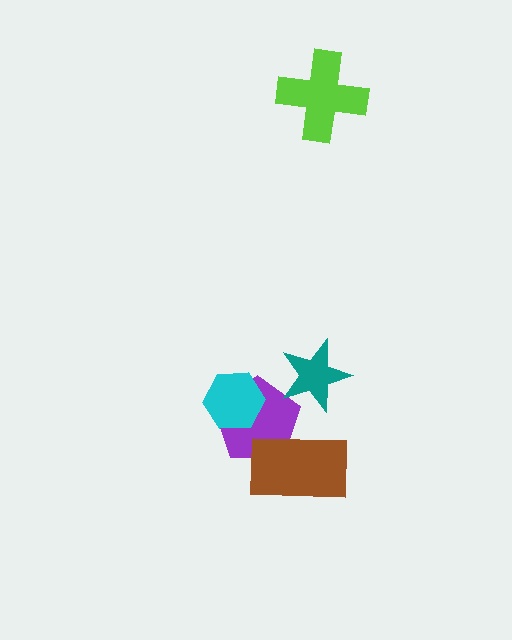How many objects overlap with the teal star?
1 object overlaps with the teal star.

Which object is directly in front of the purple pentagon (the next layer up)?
The cyan hexagon is directly in front of the purple pentagon.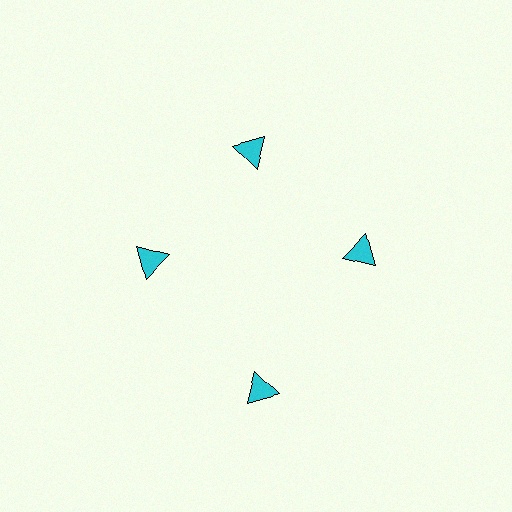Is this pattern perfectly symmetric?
No. The 4 cyan triangles are arranged in a ring, but one element near the 6 o'clock position is pushed outward from the center, breaking the 4-fold rotational symmetry.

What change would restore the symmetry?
The symmetry would be restored by moving it inward, back onto the ring so that all 4 triangles sit at equal angles and equal distance from the center.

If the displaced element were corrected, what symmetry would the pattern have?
It would have 4-fold rotational symmetry — the pattern would map onto itself every 90 degrees.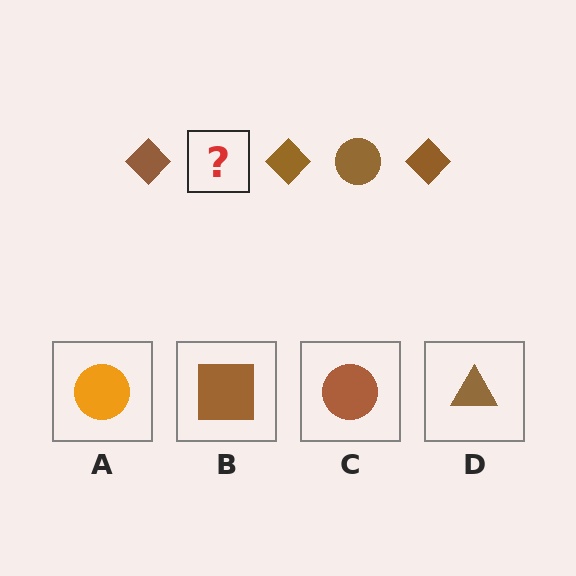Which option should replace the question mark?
Option C.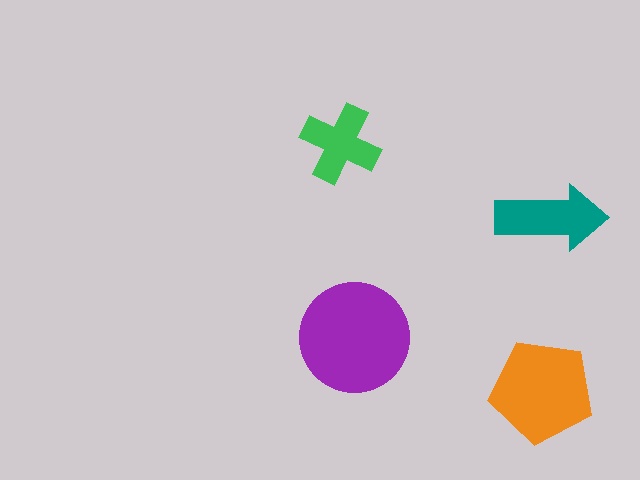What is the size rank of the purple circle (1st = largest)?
1st.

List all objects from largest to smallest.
The purple circle, the orange pentagon, the teal arrow, the green cross.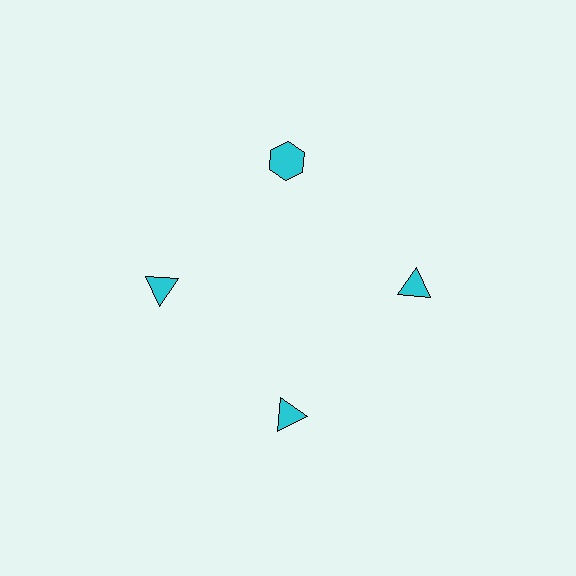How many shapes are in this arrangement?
There are 4 shapes arranged in a ring pattern.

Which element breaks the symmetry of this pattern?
The cyan hexagon at roughly the 12 o'clock position breaks the symmetry. All other shapes are cyan triangles.